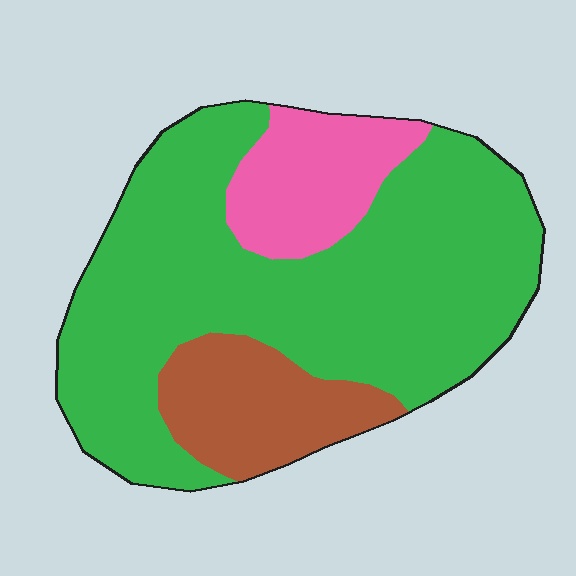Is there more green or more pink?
Green.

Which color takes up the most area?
Green, at roughly 70%.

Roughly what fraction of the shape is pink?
Pink takes up less than a sixth of the shape.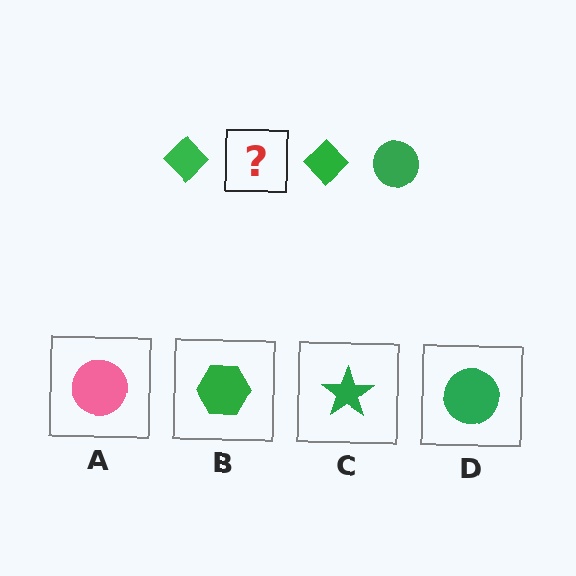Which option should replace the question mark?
Option D.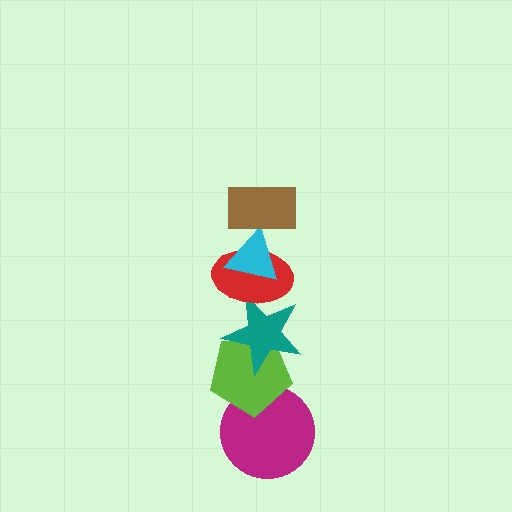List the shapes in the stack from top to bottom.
From top to bottom: the brown rectangle, the cyan triangle, the red ellipse, the teal star, the lime pentagon, the magenta circle.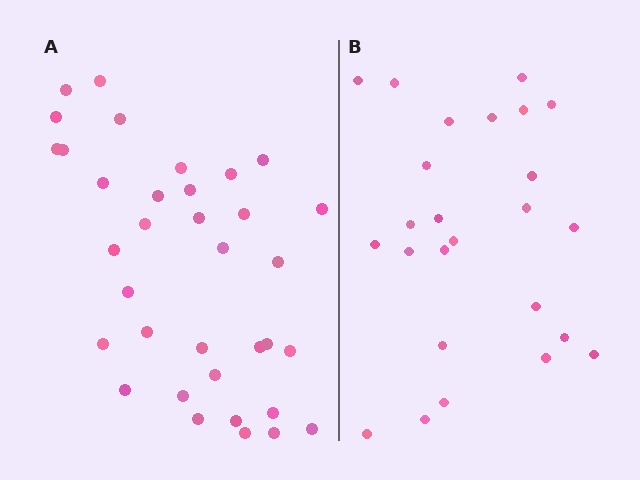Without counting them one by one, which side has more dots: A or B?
Region A (the left region) has more dots.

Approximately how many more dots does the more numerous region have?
Region A has roughly 10 or so more dots than region B.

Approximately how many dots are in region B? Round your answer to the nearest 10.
About 20 dots. (The exact count is 25, which rounds to 20.)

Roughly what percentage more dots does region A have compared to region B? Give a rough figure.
About 40% more.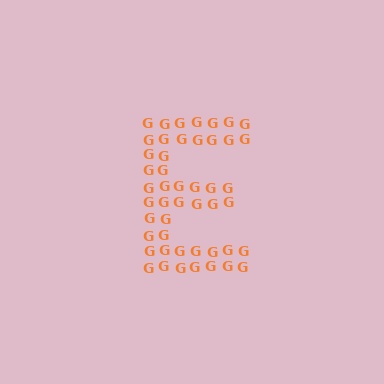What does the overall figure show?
The overall figure shows the letter E.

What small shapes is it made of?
It is made of small letter G's.